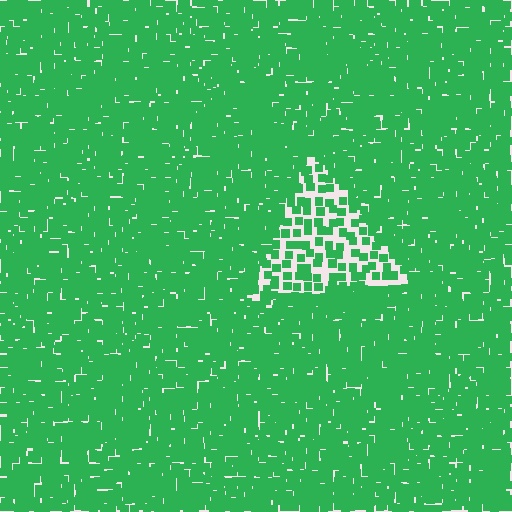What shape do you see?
I see a triangle.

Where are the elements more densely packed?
The elements are more densely packed outside the triangle boundary.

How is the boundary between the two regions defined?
The boundary is defined by a change in element density (approximately 2.5x ratio). All elements are the same color, size, and shape.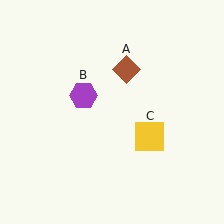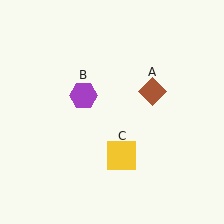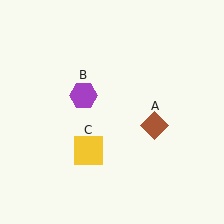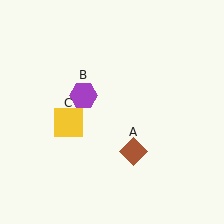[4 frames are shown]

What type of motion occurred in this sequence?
The brown diamond (object A), yellow square (object C) rotated clockwise around the center of the scene.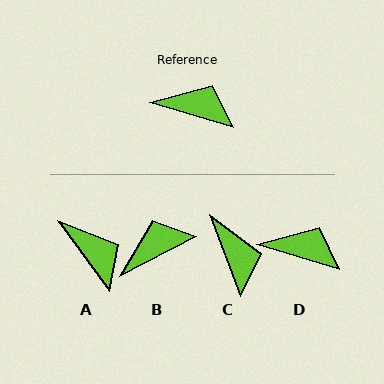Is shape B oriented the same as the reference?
No, it is off by about 45 degrees.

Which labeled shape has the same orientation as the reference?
D.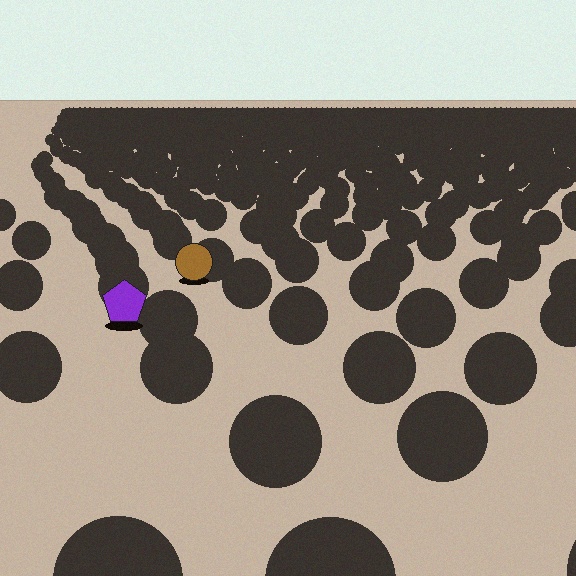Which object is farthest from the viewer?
The brown circle is farthest from the viewer. It appears smaller and the ground texture around it is denser.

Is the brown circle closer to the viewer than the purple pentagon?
No. The purple pentagon is closer — you can tell from the texture gradient: the ground texture is coarser near it.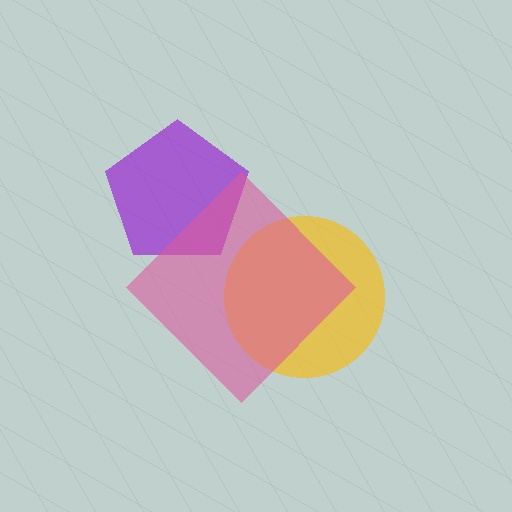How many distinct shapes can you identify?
There are 3 distinct shapes: a purple pentagon, a yellow circle, a pink diamond.